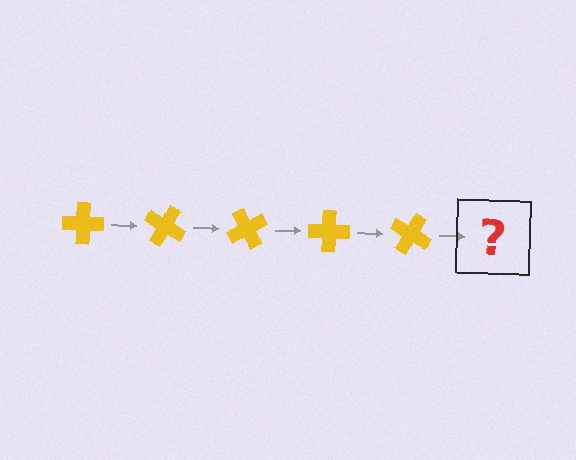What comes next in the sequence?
The next element should be a yellow cross rotated 150 degrees.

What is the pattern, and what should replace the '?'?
The pattern is that the cross rotates 30 degrees each step. The '?' should be a yellow cross rotated 150 degrees.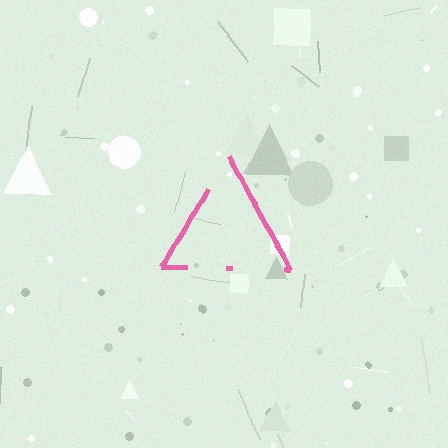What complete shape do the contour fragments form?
The contour fragments form a triangle.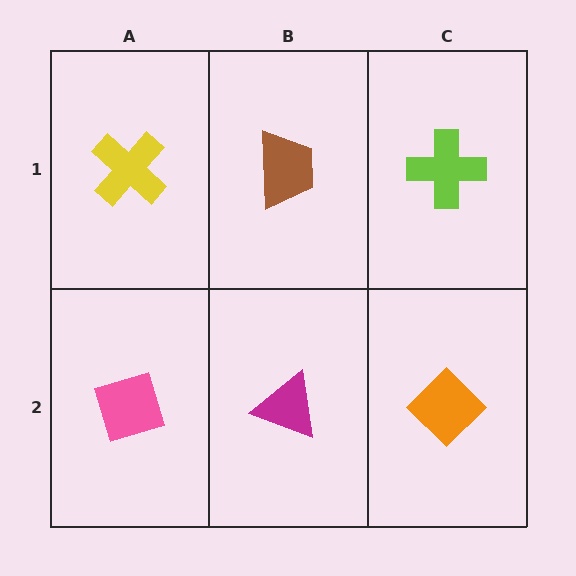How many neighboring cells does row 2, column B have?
3.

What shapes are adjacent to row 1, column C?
An orange diamond (row 2, column C), a brown trapezoid (row 1, column B).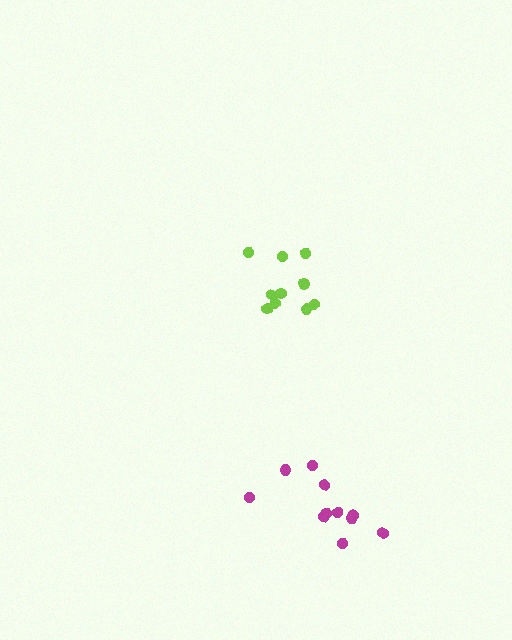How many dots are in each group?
Group 1: 11 dots, Group 2: 10 dots (21 total).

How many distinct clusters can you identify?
There are 2 distinct clusters.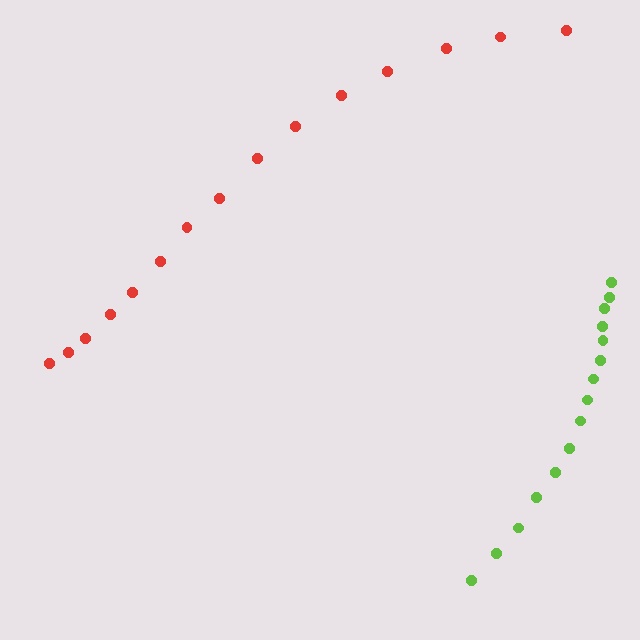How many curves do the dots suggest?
There are 2 distinct paths.